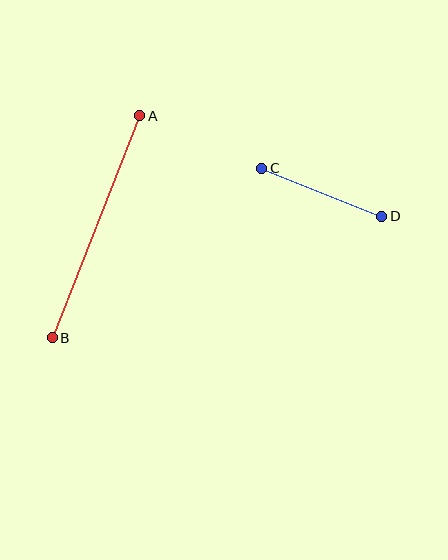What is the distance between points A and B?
The distance is approximately 239 pixels.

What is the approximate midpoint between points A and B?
The midpoint is at approximately (96, 227) pixels.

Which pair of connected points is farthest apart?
Points A and B are farthest apart.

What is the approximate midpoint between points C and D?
The midpoint is at approximately (322, 192) pixels.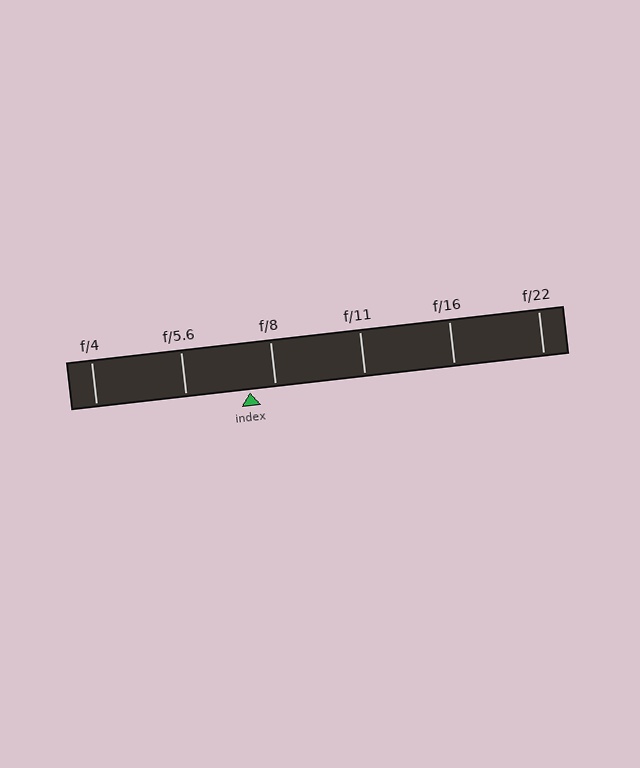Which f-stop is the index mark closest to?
The index mark is closest to f/8.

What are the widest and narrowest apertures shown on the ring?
The widest aperture shown is f/4 and the narrowest is f/22.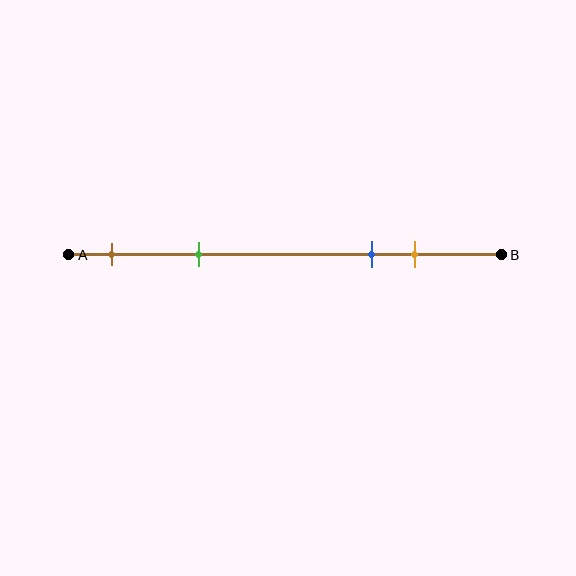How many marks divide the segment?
There are 4 marks dividing the segment.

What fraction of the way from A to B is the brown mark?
The brown mark is approximately 10% (0.1) of the way from A to B.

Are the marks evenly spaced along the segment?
No, the marks are not evenly spaced.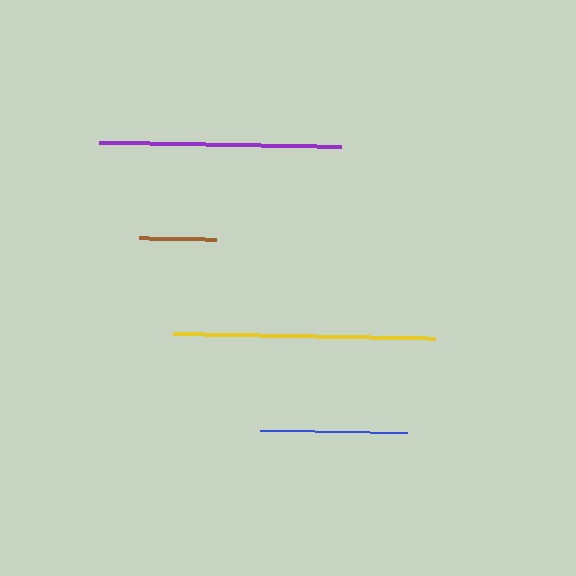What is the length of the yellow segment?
The yellow segment is approximately 262 pixels long.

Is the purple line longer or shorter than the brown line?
The purple line is longer than the brown line.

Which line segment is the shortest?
The brown line is the shortest at approximately 77 pixels.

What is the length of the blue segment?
The blue segment is approximately 146 pixels long.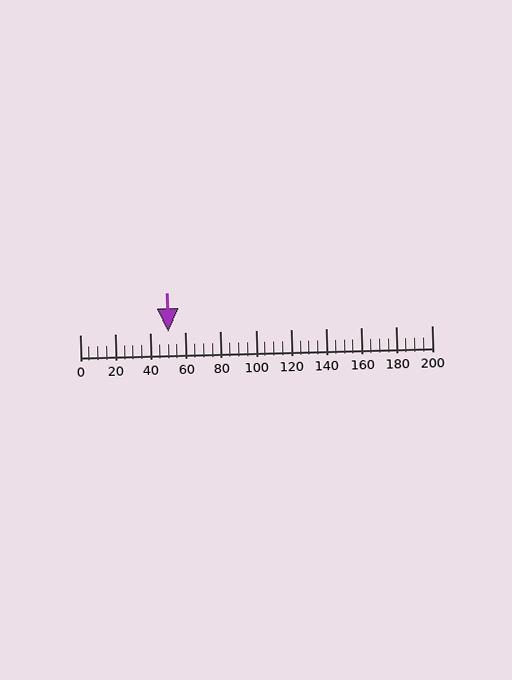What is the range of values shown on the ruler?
The ruler shows values from 0 to 200.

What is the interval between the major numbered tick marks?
The major tick marks are spaced 20 units apart.